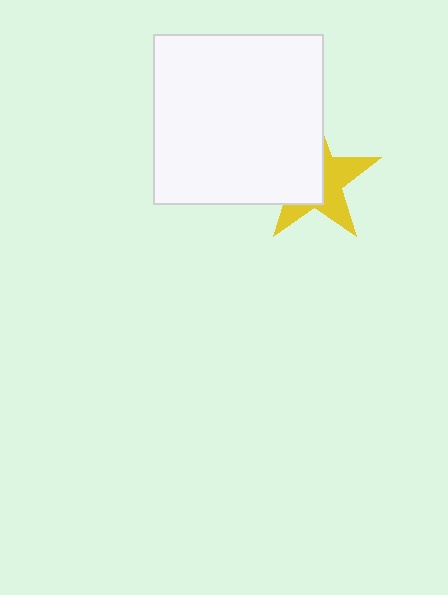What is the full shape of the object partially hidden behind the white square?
The partially hidden object is a yellow star.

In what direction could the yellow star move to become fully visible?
The yellow star could move right. That would shift it out from behind the white square entirely.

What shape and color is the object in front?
The object in front is a white square.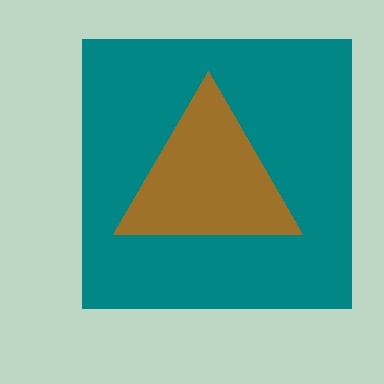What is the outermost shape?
The teal square.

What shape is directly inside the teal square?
The brown triangle.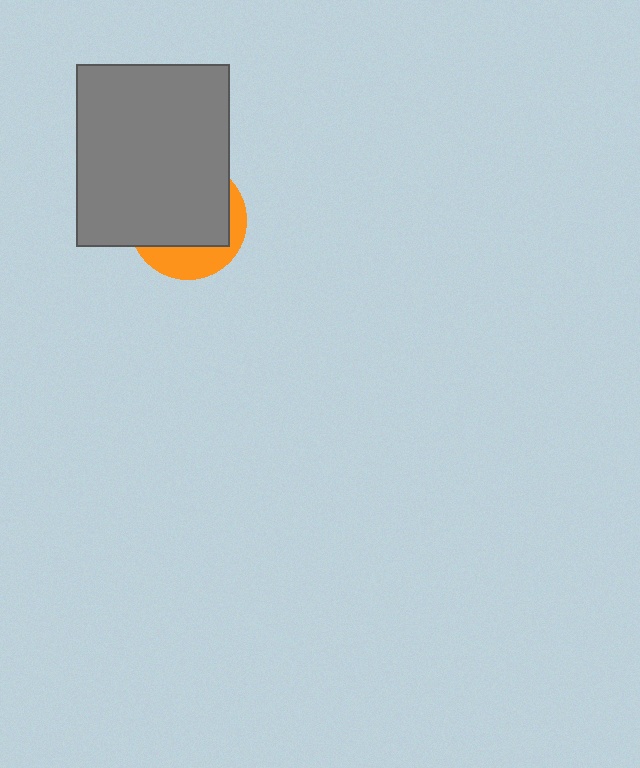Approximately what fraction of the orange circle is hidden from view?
Roughly 69% of the orange circle is hidden behind the gray rectangle.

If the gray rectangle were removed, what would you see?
You would see the complete orange circle.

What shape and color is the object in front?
The object in front is a gray rectangle.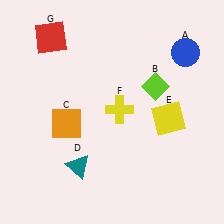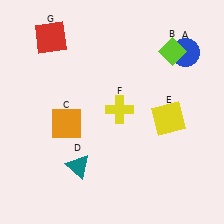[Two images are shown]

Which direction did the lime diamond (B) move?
The lime diamond (B) moved up.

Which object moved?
The lime diamond (B) moved up.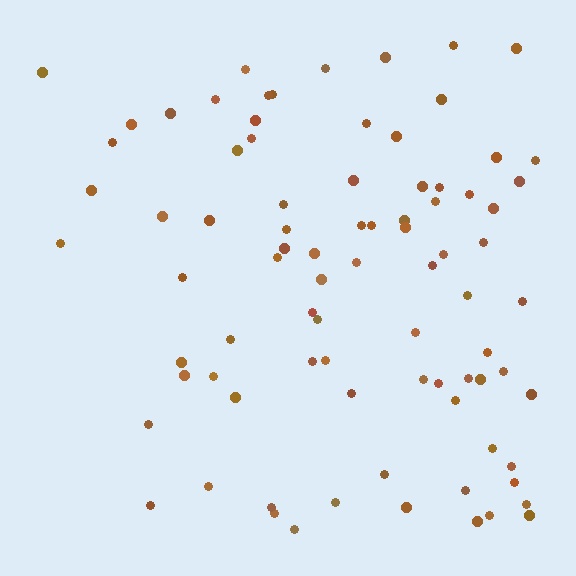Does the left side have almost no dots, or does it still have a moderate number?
Still a moderate number, just noticeably fewer than the right.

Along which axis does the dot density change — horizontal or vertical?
Horizontal.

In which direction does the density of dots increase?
From left to right, with the right side densest.